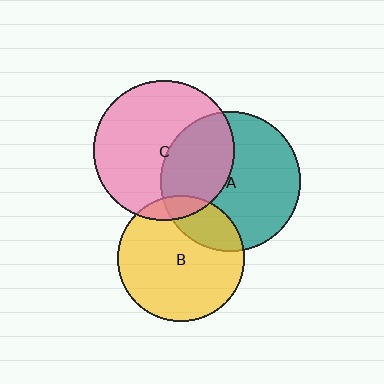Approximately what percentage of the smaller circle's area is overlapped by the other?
Approximately 20%.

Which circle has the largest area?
Circle C (pink).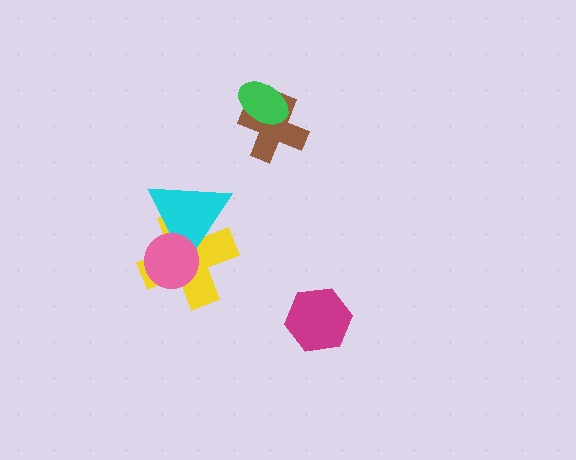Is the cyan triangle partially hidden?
Yes, it is partially covered by another shape.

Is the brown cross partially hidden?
Yes, it is partially covered by another shape.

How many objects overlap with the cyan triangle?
2 objects overlap with the cyan triangle.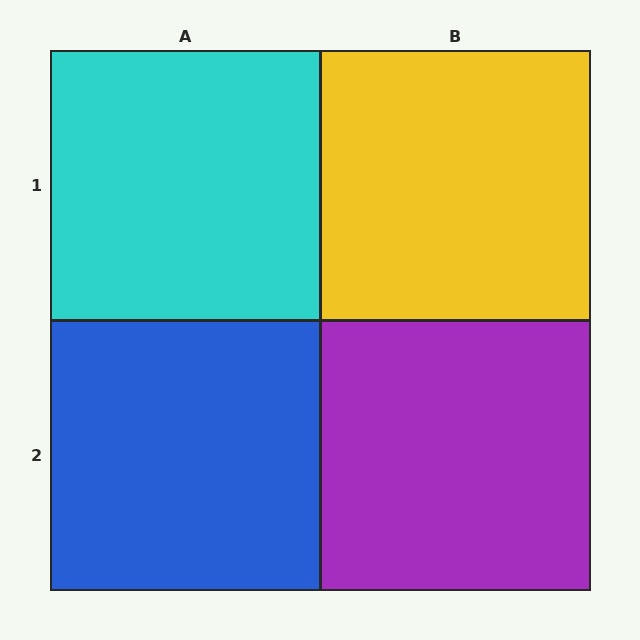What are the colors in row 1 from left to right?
Cyan, yellow.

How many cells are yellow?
1 cell is yellow.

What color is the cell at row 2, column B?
Purple.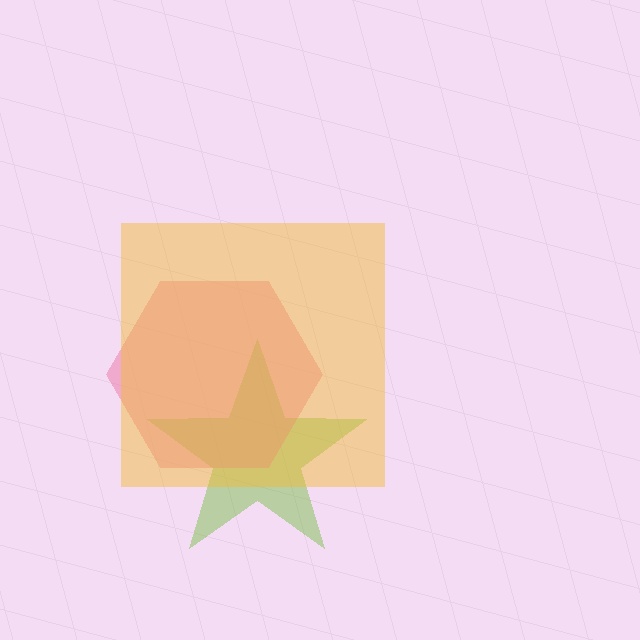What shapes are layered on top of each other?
The layered shapes are: a lime star, a pink hexagon, a yellow square.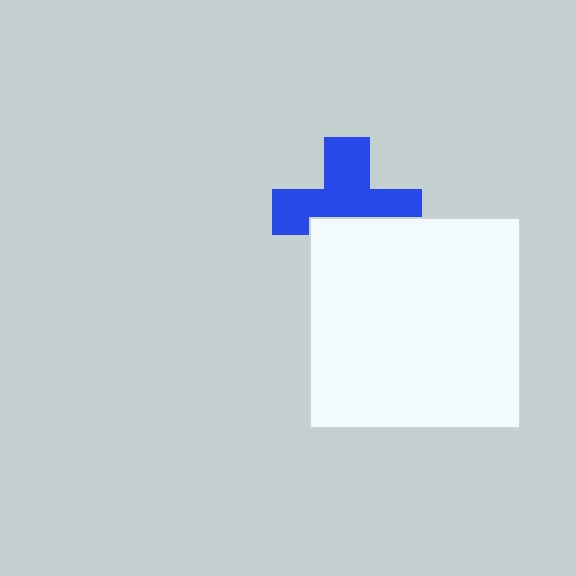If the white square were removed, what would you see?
You would see the complete blue cross.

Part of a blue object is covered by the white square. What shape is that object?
It is a cross.